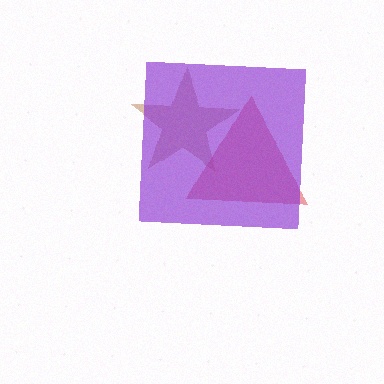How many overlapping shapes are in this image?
There are 3 overlapping shapes in the image.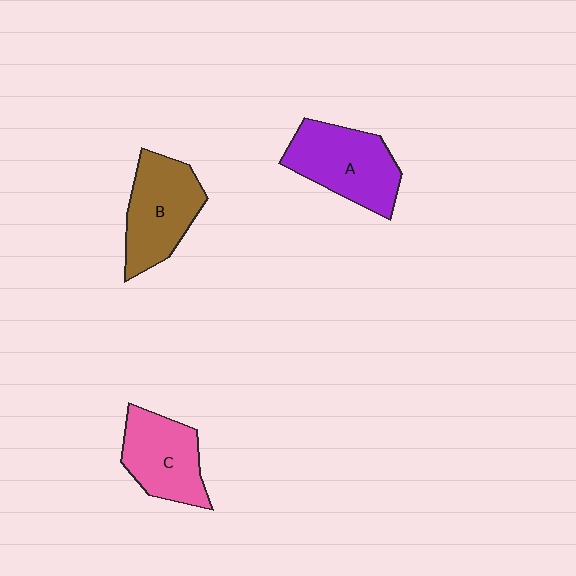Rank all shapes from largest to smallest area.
From largest to smallest: A (purple), B (brown), C (pink).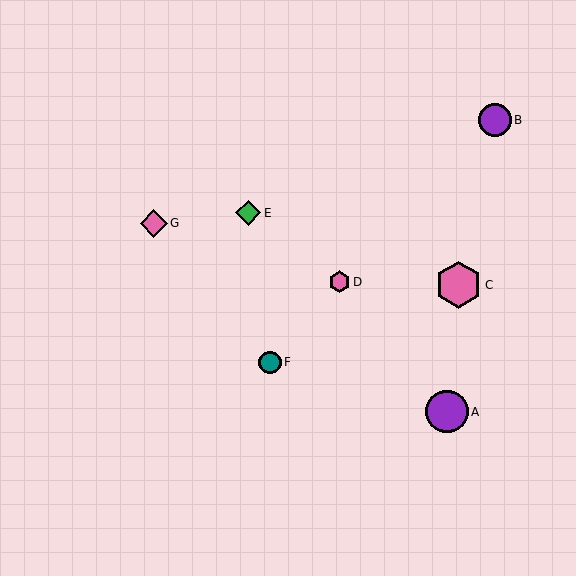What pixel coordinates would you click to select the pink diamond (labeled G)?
Click at (154, 223) to select the pink diamond G.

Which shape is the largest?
The pink hexagon (labeled C) is the largest.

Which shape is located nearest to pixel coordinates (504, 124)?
The purple circle (labeled B) at (495, 120) is nearest to that location.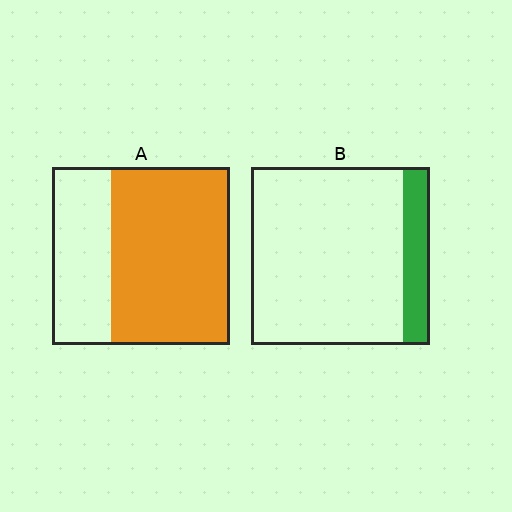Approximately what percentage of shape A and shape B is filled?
A is approximately 65% and B is approximately 15%.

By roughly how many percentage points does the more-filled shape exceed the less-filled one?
By roughly 50 percentage points (A over B).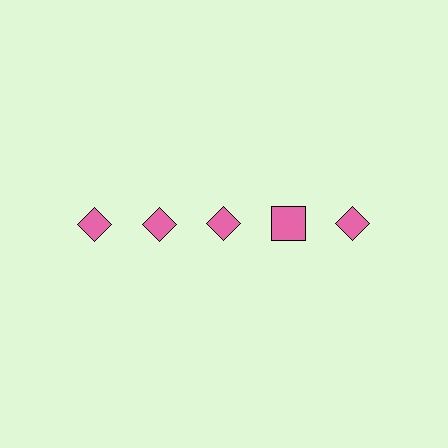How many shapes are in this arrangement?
There are 5 shapes arranged in a grid pattern.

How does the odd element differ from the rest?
It has a different shape: square instead of diamond.